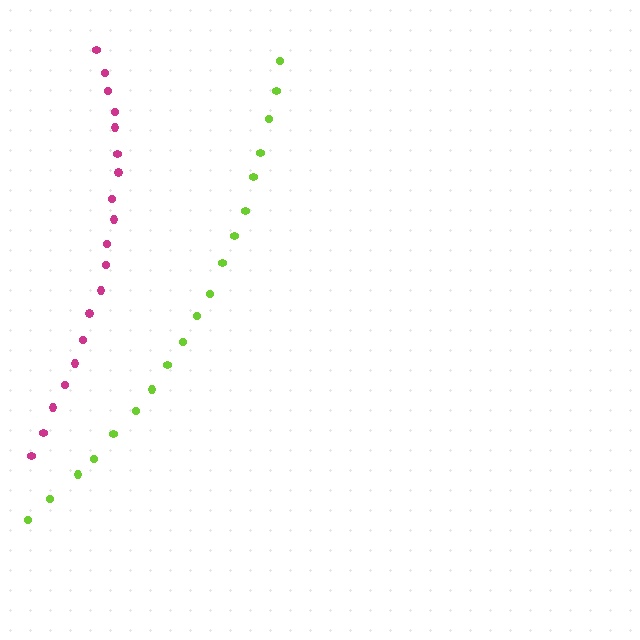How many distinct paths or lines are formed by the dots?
There are 2 distinct paths.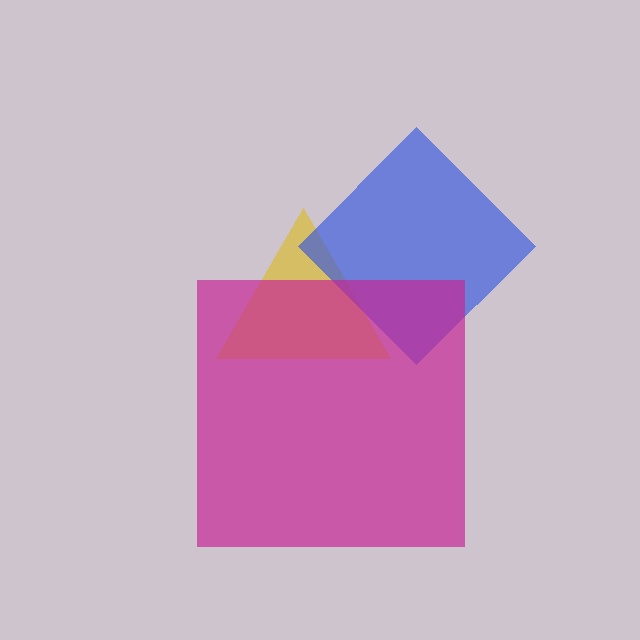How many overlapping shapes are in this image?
There are 3 overlapping shapes in the image.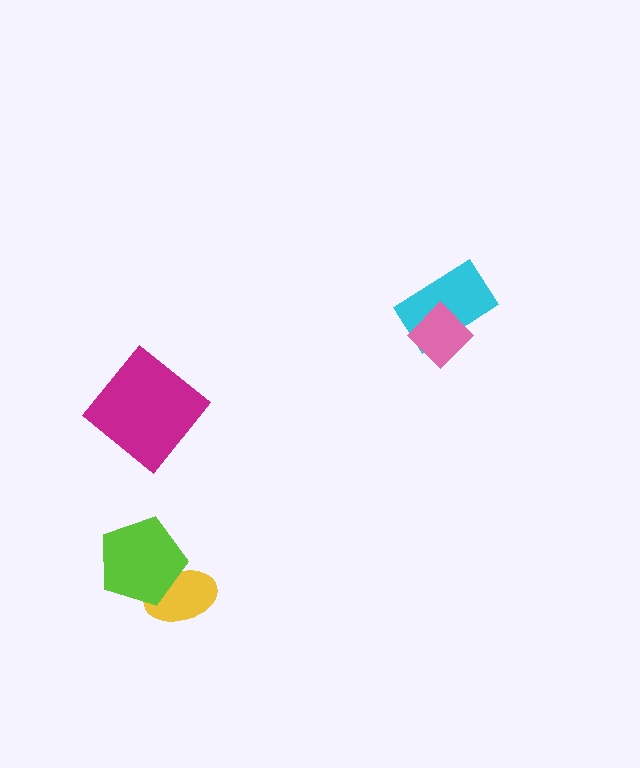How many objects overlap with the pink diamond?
1 object overlaps with the pink diamond.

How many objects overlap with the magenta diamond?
0 objects overlap with the magenta diamond.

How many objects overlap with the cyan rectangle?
1 object overlaps with the cyan rectangle.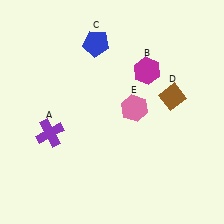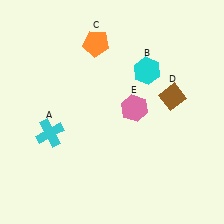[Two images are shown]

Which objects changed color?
A changed from purple to cyan. B changed from magenta to cyan. C changed from blue to orange.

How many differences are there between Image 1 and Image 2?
There are 3 differences between the two images.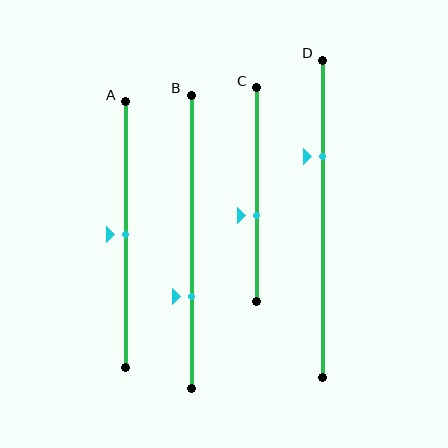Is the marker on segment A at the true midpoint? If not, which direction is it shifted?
Yes, the marker on segment A is at the true midpoint.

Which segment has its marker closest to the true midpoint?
Segment A has its marker closest to the true midpoint.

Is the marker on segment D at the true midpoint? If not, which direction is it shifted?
No, the marker on segment D is shifted upward by about 20% of the segment length.